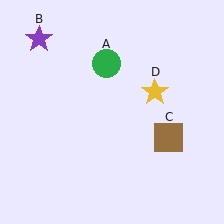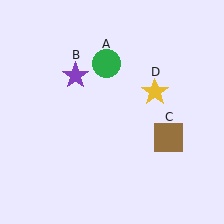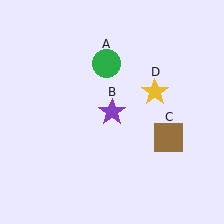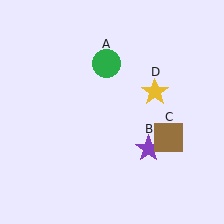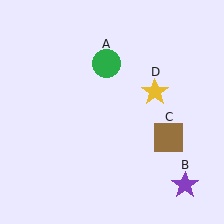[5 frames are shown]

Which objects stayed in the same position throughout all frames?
Green circle (object A) and brown square (object C) and yellow star (object D) remained stationary.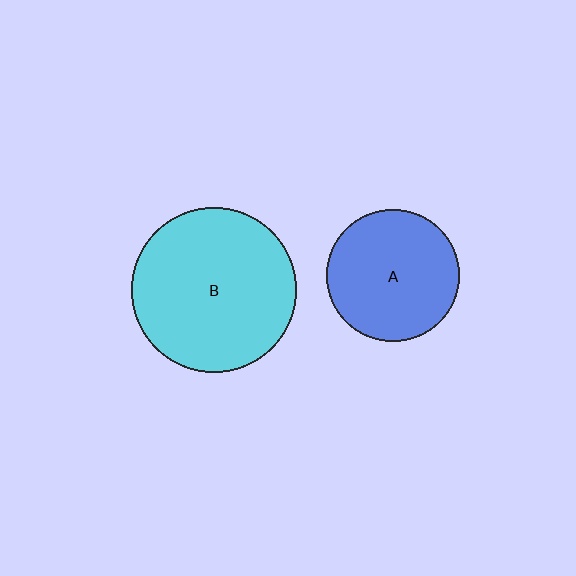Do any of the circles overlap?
No, none of the circles overlap.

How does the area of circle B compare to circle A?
Approximately 1.6 times.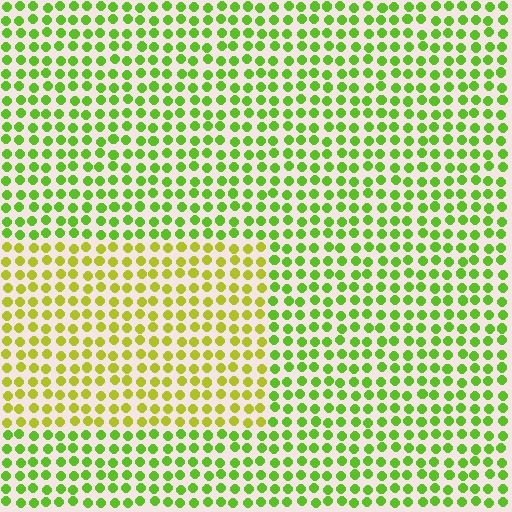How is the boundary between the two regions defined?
The boundary is defined purely by a slight shift in hue (about 33 degrees). Spacing, size, and orientation are identical on both sides.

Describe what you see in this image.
The image is filled with small lime elements in a uniform arrangement. A rectangle-shaped region is visible where the elements are tinted to a slightly different hue, forming a subtle color boundary.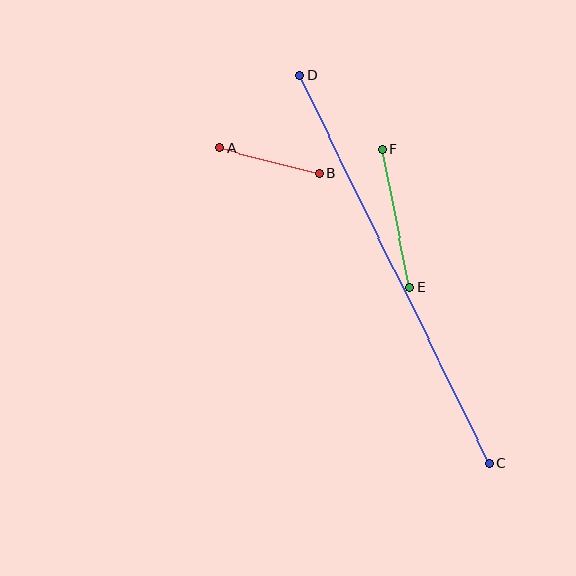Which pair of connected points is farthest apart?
Points C and D are farthest apart.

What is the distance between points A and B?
The distance is approximately 102 pixels.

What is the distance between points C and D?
The distance is approximately 432 pixels.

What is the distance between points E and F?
The distance is approximately 141 pixels.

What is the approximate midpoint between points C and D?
The midpoint is at approximately (394, 269) pixels.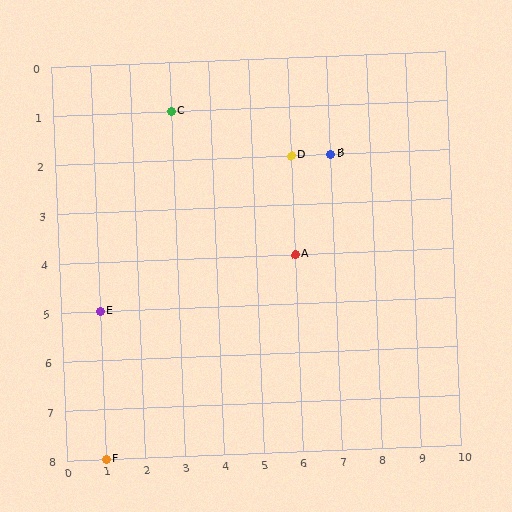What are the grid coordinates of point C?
Point C is at grid coordinates (3, 1).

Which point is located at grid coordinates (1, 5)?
Point E is at (1, 5).